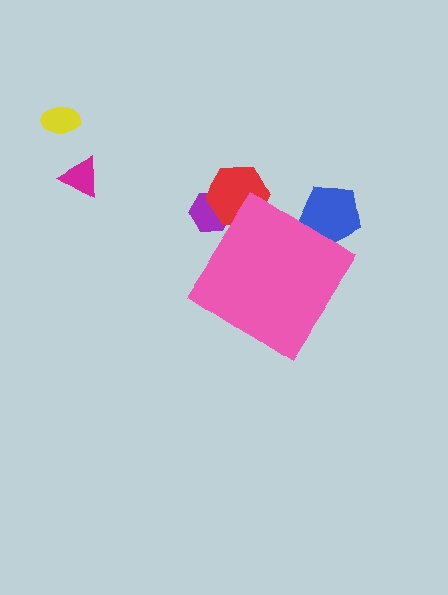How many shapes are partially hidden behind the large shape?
3 shapes are partially hidden.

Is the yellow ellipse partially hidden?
No, the yellow ellipse is fully visible.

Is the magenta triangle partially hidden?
No, the magenta triangle is fully visible.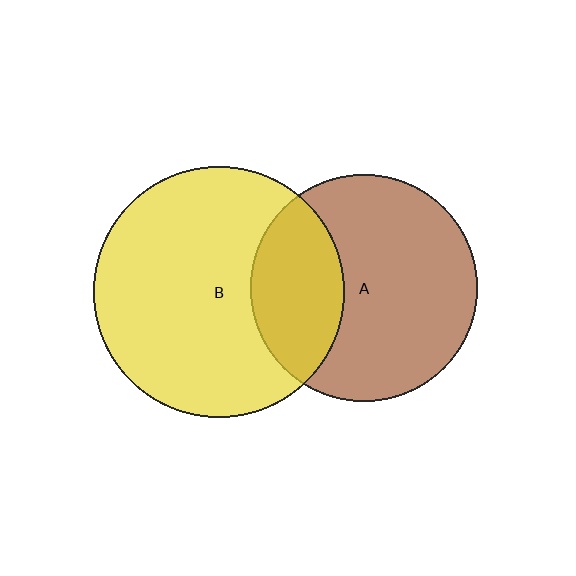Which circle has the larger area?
Circle B (yellow).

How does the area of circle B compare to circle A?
Approximately 1.2 times.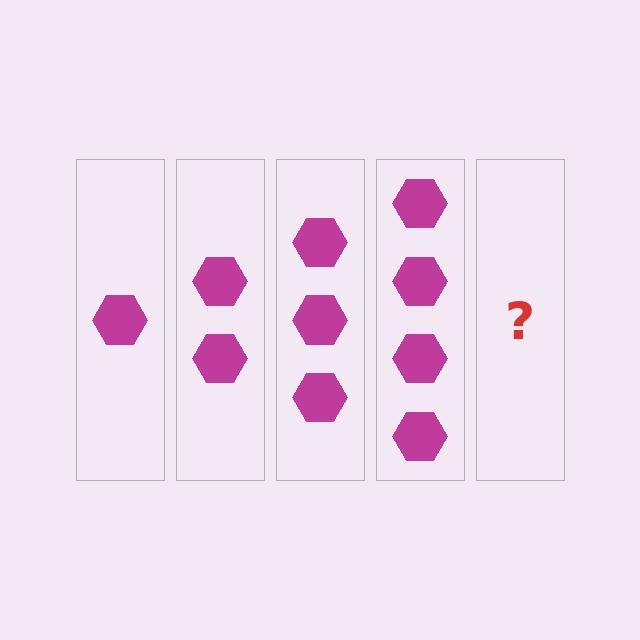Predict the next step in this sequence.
The next step is 5 hexagons.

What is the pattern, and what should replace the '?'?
The pattern is that each step adds one more hexagon. The '?' should be 5 hexagons.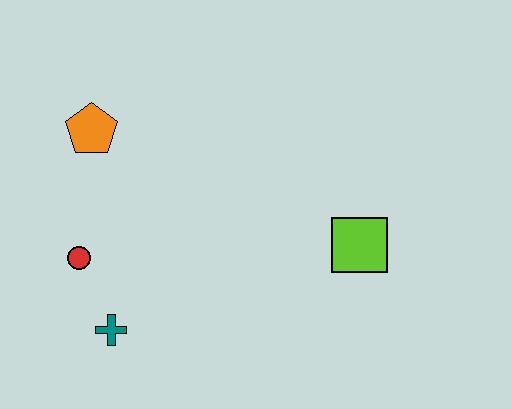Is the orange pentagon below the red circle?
No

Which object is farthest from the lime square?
The orange pentagon is farthest from the lime square.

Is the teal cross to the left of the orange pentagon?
No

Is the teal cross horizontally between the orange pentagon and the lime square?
Yes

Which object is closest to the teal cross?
The red circle is closest to the teal cross.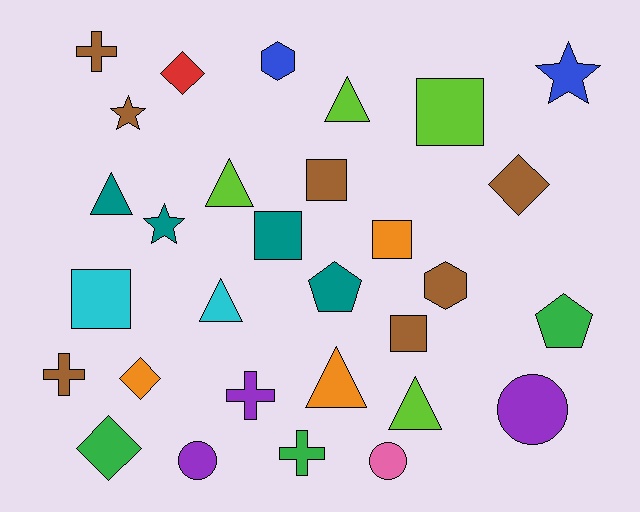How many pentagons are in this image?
There are 2 pentagons.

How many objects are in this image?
There are 30 objects.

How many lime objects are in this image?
There are 4 lime objects.